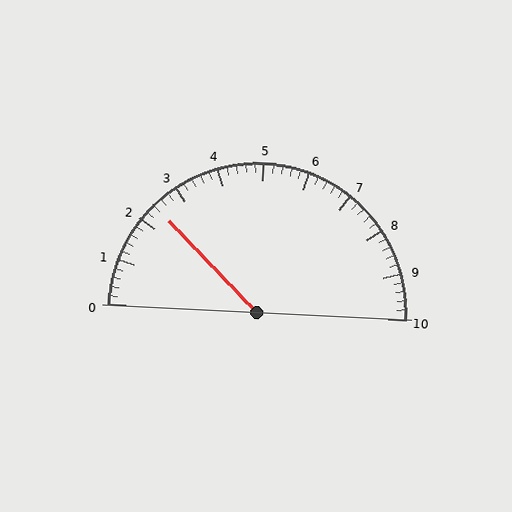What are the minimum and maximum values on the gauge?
The gauge ranges from 0 to 10.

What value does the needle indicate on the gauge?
The needle indicates approximately 2.4.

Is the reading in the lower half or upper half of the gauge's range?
The reading is in the lower half of the range (0 to 10).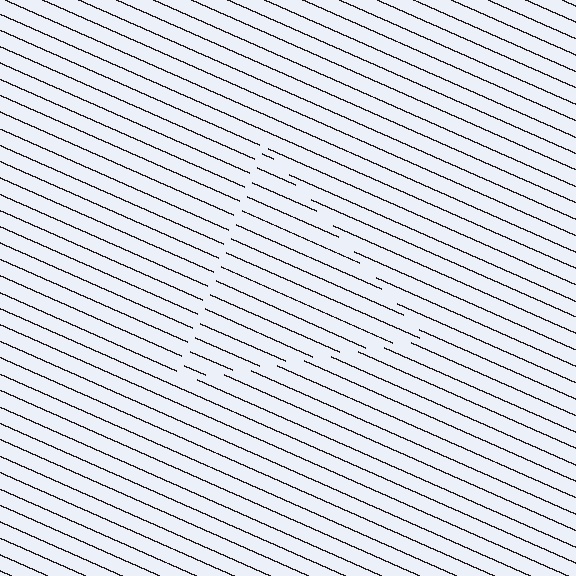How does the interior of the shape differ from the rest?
The interior of the shape contains the same grating, shifted by half a period — the contour is defined by the phase discontinuity where line-ends from the inner and outer gratings abut.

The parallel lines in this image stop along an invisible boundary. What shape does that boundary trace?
An illusory triangle. The interior of the shape contains the same grating, shifted by half a period — the contour is defined by the phase discontinuity where line-ends from the inner and outer gratings abut.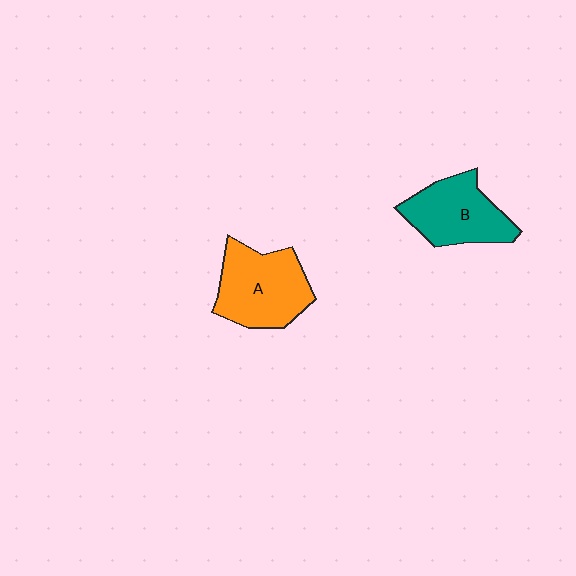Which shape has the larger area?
Shape A (orange).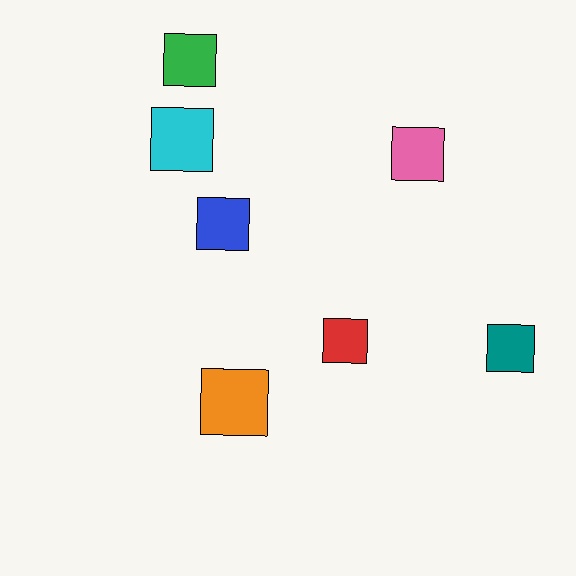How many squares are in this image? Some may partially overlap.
There are 7 squares.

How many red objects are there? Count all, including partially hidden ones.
There is 1 red object.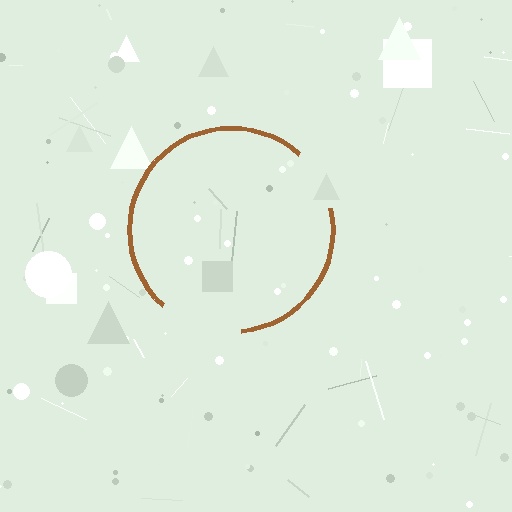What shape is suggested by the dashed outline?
The dashed outline suggests a circle.